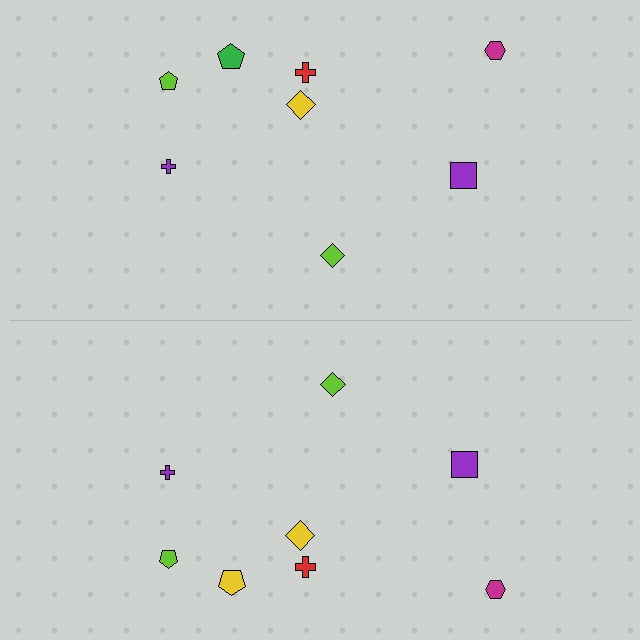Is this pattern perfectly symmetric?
No, the pattern is not perfectly symmetric. The yellow pentagon on the bottom side breaks the symmetry — its mirror counterpart is green.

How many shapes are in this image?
There are 16 shapes in this image.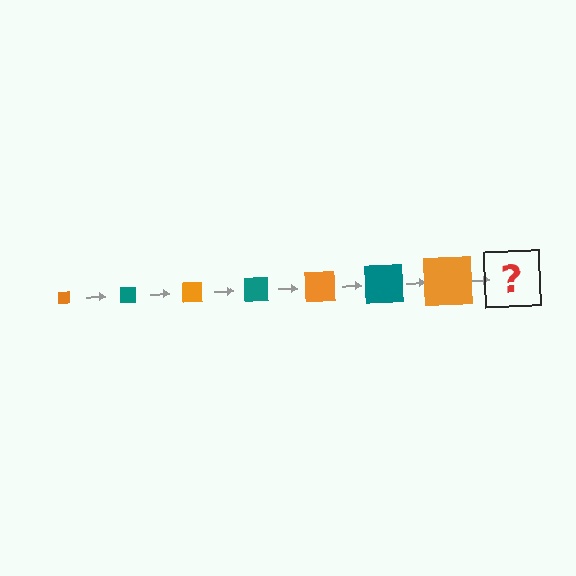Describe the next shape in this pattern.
It should be a teal square, larger than the previous one.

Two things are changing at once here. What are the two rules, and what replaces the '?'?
The two rules are that the square grows larger each step and the color cycles through orange and teal. The '?' should be a teal square, larger than the previous one.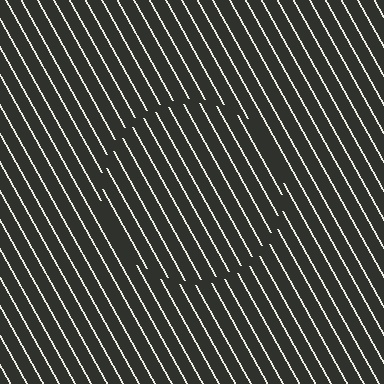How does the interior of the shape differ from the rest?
The interior of the shape contains the same grating, shifted by half a period — the contour is defined by the phase discontinuity where line-ends from the inner and outer gratings abut.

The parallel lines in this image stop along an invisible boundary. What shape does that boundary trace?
An illusory circle. The interior of the shape contains the same grating, shifted by half a period — the contour is defined by the phase discontinuity where line-ends from the inner and outer gratings abut.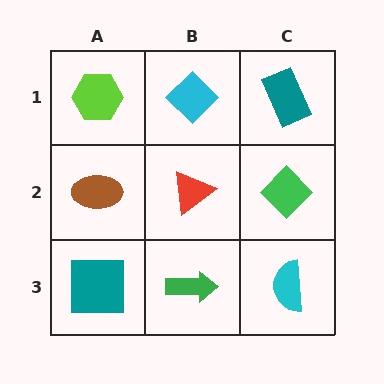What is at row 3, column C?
A cyan semicircle.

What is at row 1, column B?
A cyan diamond.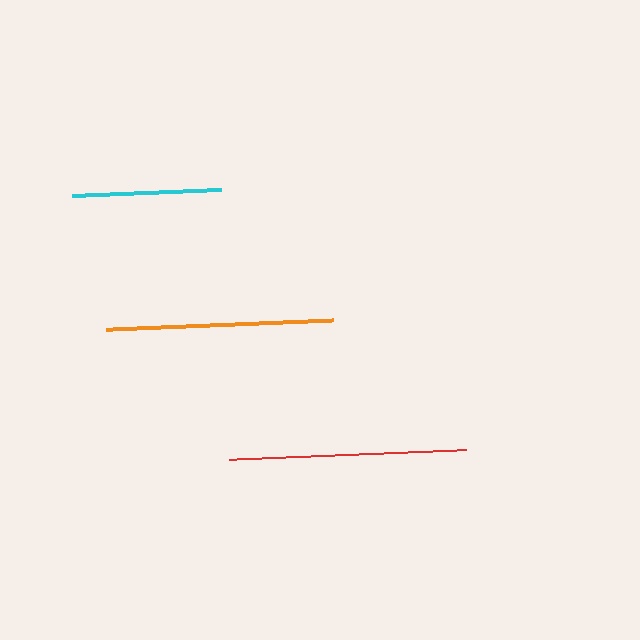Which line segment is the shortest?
The cyan line is the shortest at approximately 149 pixels.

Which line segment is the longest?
The red line is the longest at approximately 238 pixels.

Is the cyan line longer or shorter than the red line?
The red line is longer than the cyan line.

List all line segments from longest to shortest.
From longest to shortest: red, orange, cyan.